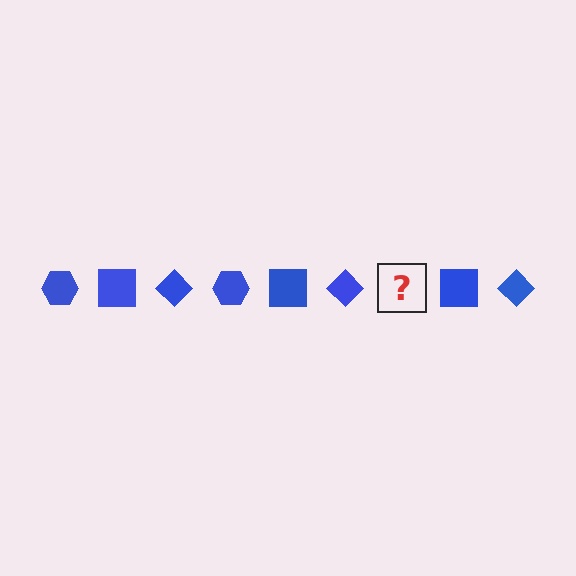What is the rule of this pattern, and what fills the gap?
The rule is that the pattern cycles through hexagon, square, diamond shapes in blue. The gap should be filled with a blue hexagon.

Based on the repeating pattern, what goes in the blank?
The blank should be a blue hexagon.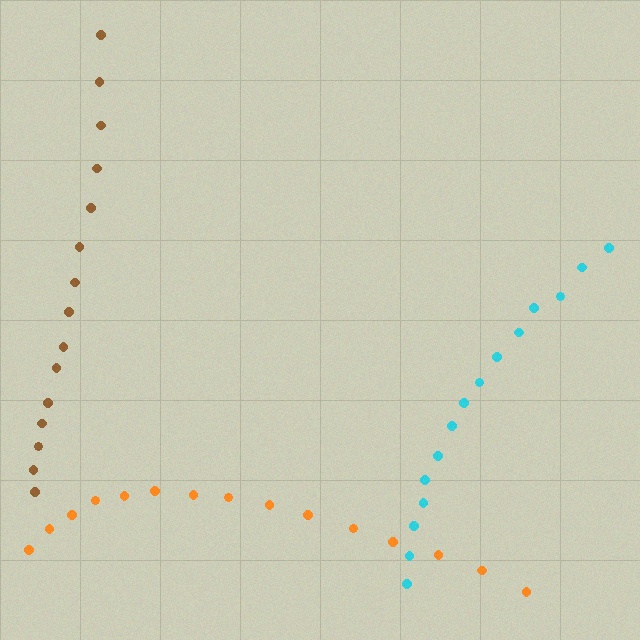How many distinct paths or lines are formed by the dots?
There are 3 distinct paths.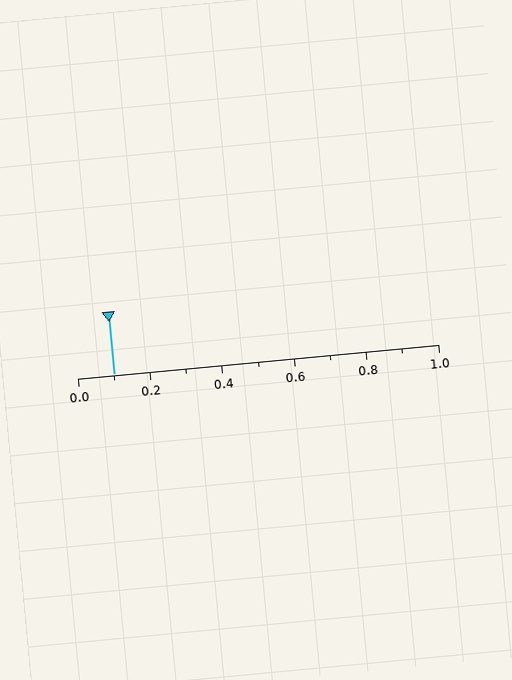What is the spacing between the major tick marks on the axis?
The major ticks are spaced 0.2 apart.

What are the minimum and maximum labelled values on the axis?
The axis runs from 0.0 to 1.0.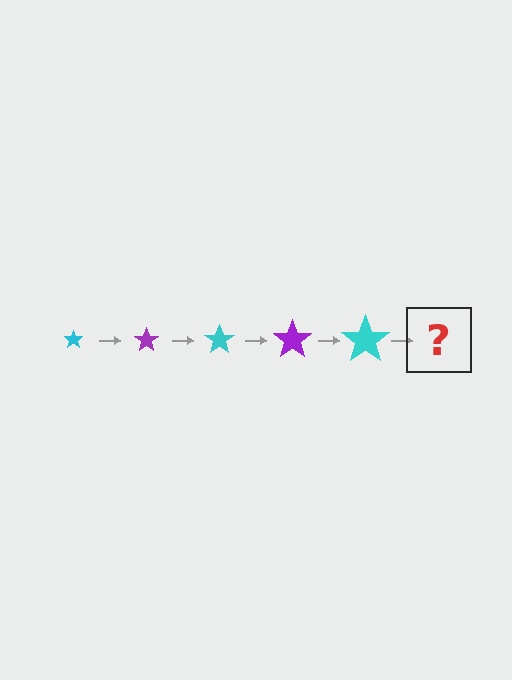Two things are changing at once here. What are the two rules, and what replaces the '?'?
The two rules are that the star grows larger each step and the color cycles through cyan and purple. The '?' should be a purple star, larger than the previous one.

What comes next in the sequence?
The next element should be a purple star, larger than the previous one.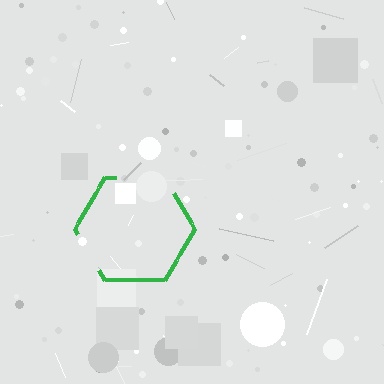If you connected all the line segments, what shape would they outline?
They would outline a hexagon.